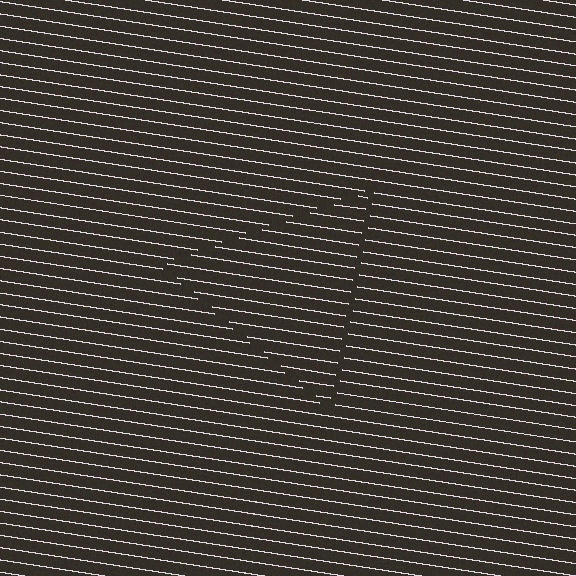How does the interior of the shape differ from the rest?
The interior of the shape contains the same grating, shifted by half a period — the contour is defined by the phase discontinuity where line-ends from the inner and outer gratings abut.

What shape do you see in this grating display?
An illusory triangle. The interior of the shape contains the same grating, shifted by half a period — the contour is defined by the phase discontinuity where line-ends from the inner and outer gratings abut.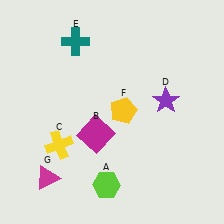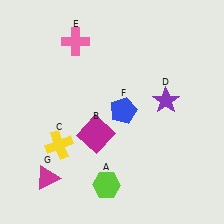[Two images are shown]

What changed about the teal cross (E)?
In Image 1, E is teal. In Image 2, it changed to pink.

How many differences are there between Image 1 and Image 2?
There are 2 differences between the two images.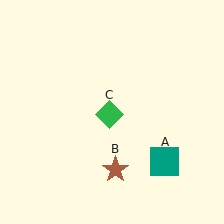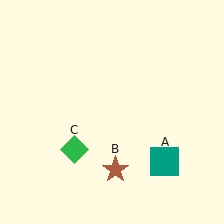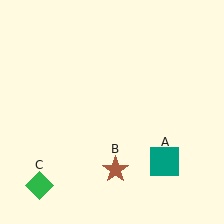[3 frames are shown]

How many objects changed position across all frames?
1 object changed position: green diamond (object C).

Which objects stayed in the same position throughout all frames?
Teal square (object A) and brown star (object B) remained stationary.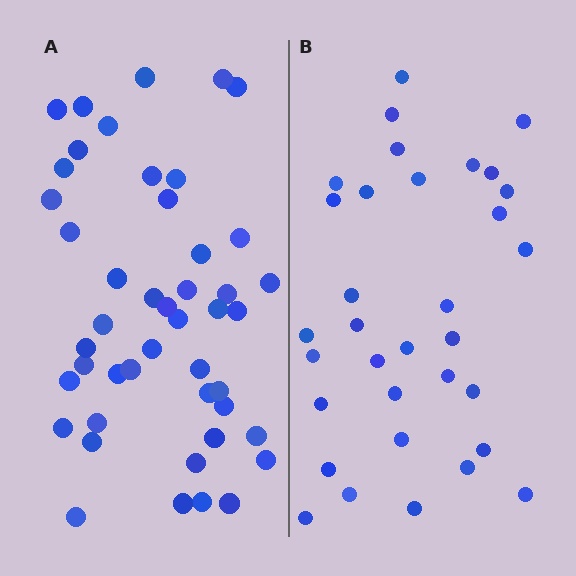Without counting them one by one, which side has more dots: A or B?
Region A (the left region) has more dots.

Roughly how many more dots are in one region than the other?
Region A has approximately 15 more dots than region B.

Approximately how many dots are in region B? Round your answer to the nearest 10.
About 30 dots. (The exact count is 33, which rounds to 30.)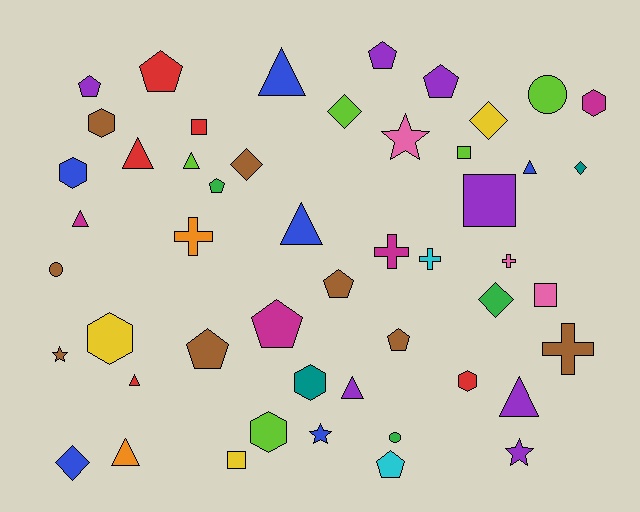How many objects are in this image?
There are 50 objects.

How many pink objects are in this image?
There are 3 pink objects.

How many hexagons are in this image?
There are 7 hexagons.